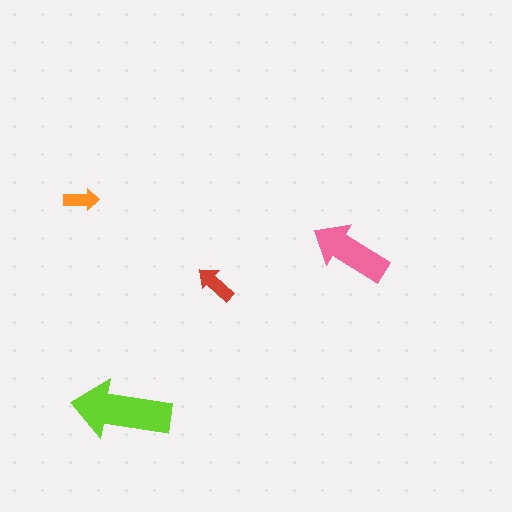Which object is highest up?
The orange arrow is topmost.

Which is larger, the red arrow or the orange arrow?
The red one.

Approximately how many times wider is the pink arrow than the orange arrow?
About 2 times wider.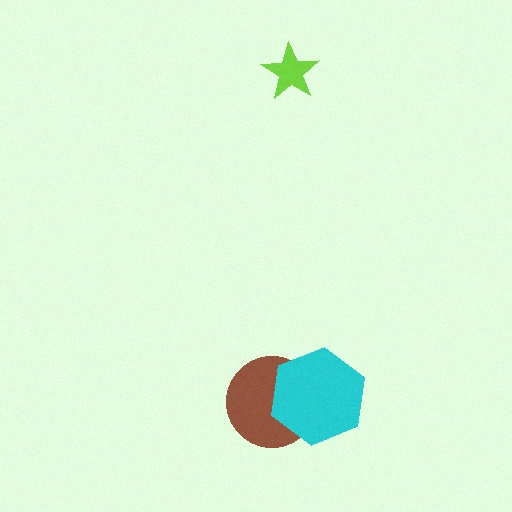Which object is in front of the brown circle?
The cyan hexagon is in front of the brown circle.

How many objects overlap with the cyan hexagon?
1 object overlaps with the cyan hexagon.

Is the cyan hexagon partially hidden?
No, no other shape covers it.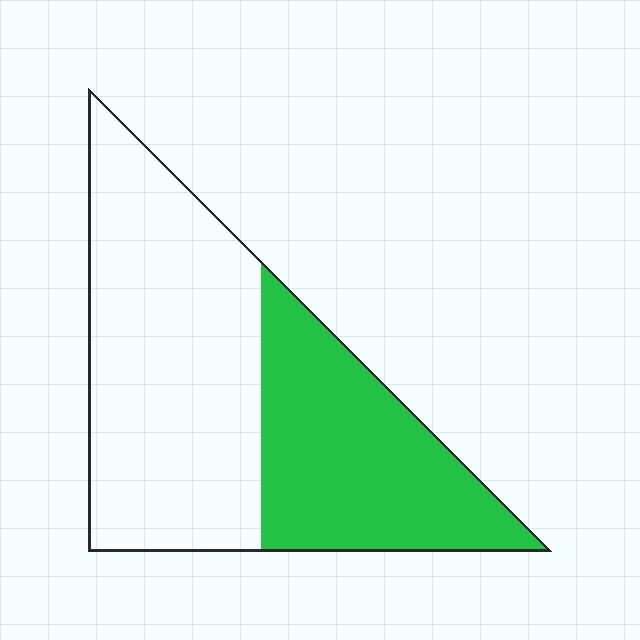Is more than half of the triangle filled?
No.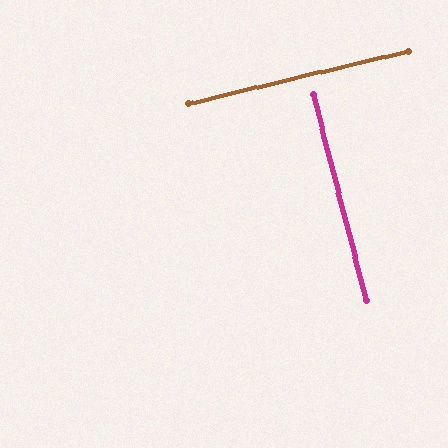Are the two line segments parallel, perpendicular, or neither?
Perpendicular — they meet at approximately 89°.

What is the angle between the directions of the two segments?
Approximately 89 degrees.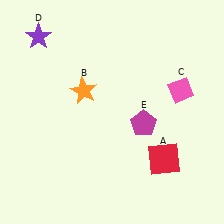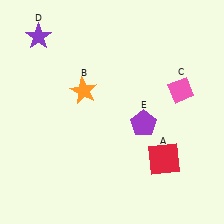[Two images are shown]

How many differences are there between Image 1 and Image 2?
There is 1 difference between the two images.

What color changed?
The pentagon (E) changed from magenta in Image 1 to purple in Image 2.